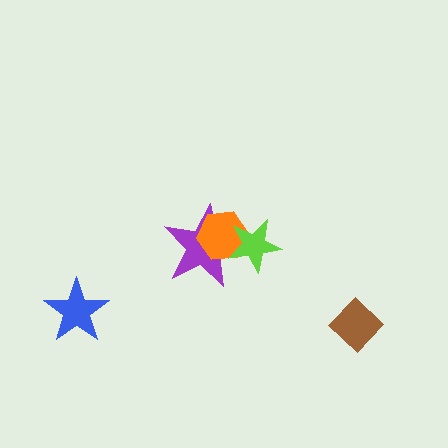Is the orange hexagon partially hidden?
Yes, it is partially covered by another shape.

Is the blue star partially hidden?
No, no other shape covers it.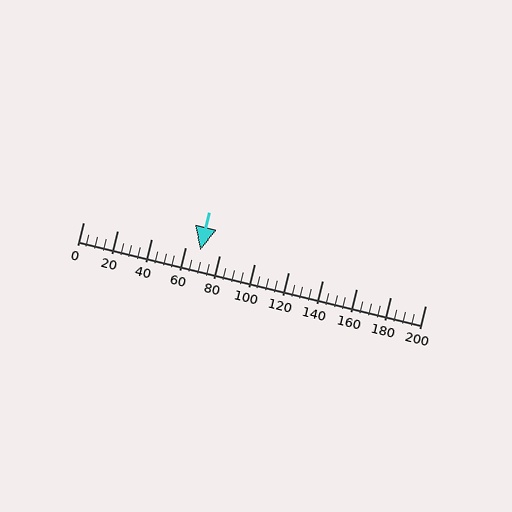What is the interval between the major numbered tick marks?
The major tick marks are spaced 20 units apart.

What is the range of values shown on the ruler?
The ruler shows values from 0 to 200.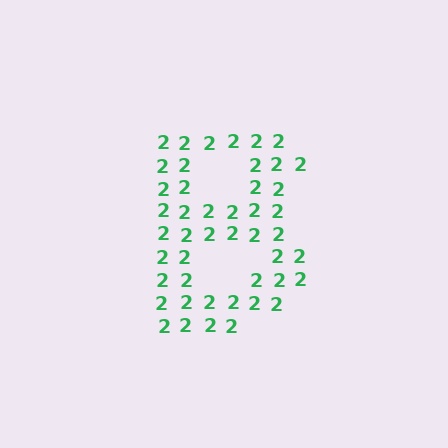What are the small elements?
The small elements are digit 2's.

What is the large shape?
The large shape is the letter B.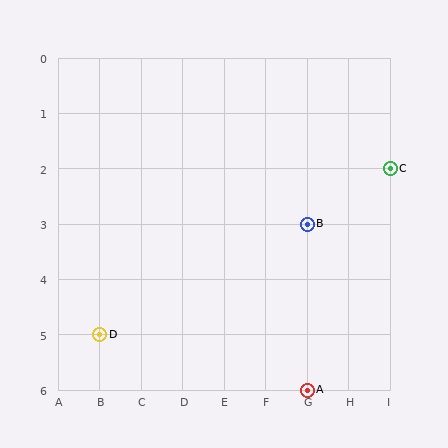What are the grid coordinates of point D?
Point D is at grid coordinates (B, 5).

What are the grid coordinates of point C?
Point C is at grid coordinates (I, 2).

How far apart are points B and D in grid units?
Points B and D are 5 columns and 2 rows apart (about 5.4 grid units diagonally).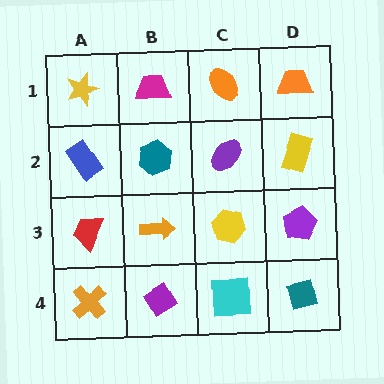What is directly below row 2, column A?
A red trapezoid.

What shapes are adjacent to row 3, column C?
A purple ellipse (row 2, column C), a cyan square (row 4, column C), an orange arrow (row 3, column B), a purple pentagon (row 3, column D).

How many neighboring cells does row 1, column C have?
3.